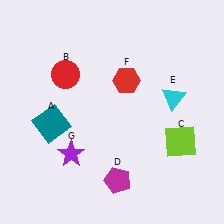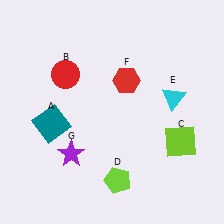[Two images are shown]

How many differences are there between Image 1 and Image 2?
There is 1 difference between the two images.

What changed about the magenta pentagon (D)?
In Image 1, D is magenta. In Image 2, it changed to lime.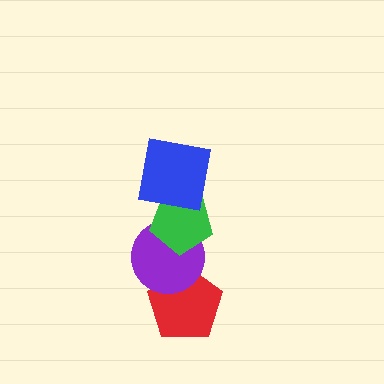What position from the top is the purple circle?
The purple circle is 3rd from the top.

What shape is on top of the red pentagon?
The purple circle is on top of the red pentagon.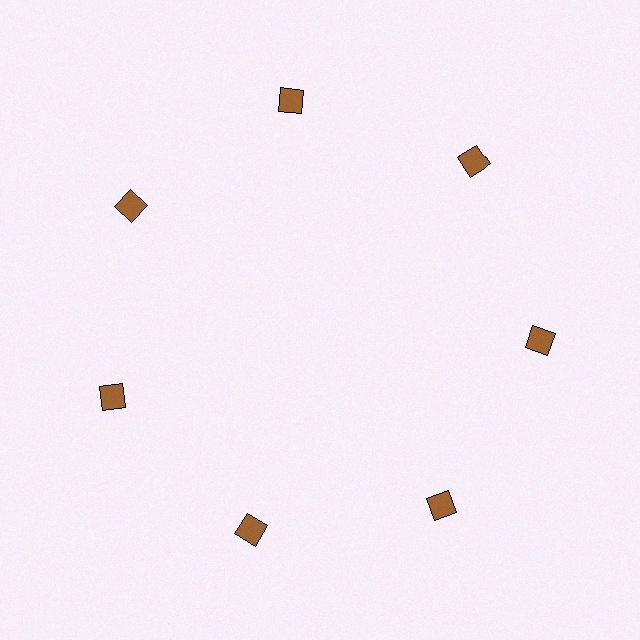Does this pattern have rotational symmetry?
Yes, this pattern has 7-fold rotational symmetry. It looks the same after rotating 51 degrees around the center.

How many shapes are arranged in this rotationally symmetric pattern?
There are 7 shapes, arranged in 7 groups of 1.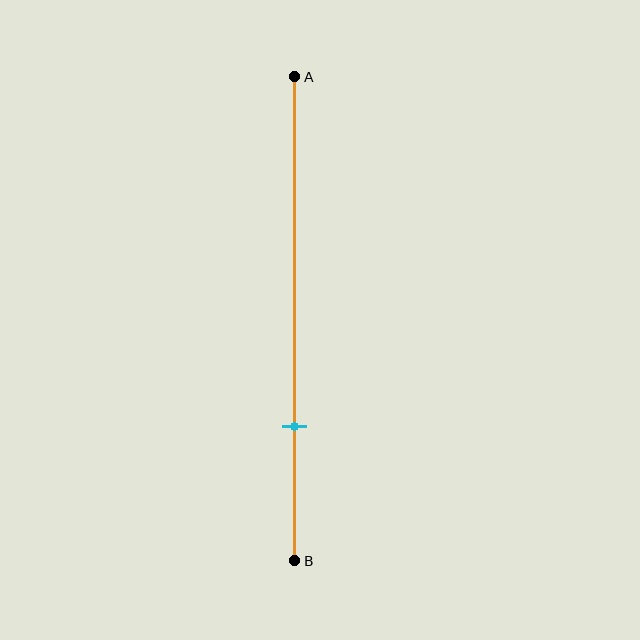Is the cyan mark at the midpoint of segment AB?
No, the mark is at about 70% from A, not at the 50% midpoint.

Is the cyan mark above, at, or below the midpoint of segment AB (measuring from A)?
The cyan mark is below the midpoint of segment AB.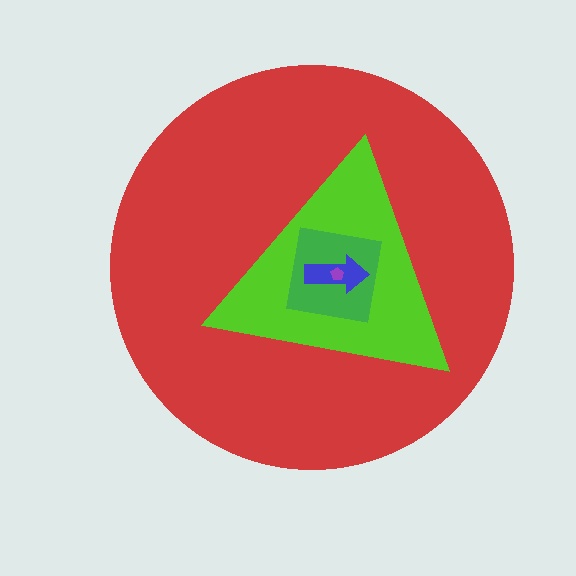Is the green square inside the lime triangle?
Yes.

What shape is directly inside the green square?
The blue arrow.